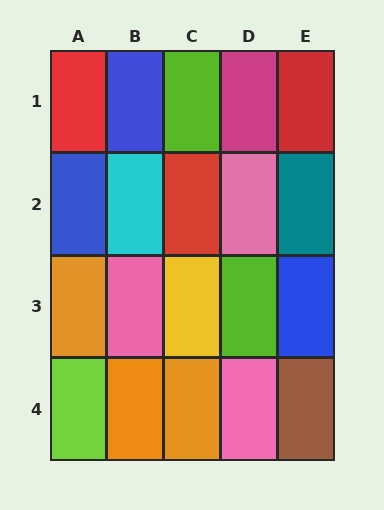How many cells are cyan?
1 cell is cyan.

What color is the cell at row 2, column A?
Blue.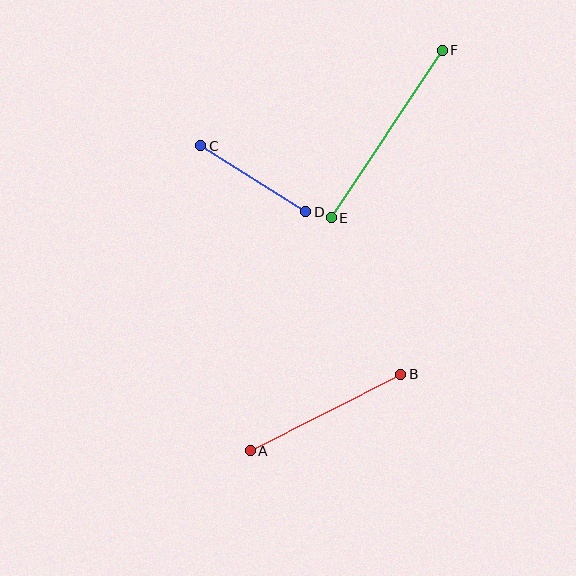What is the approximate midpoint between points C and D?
The midpoint is at approximately (253, 179) pixels.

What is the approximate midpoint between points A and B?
The midpoint is at approximately (325, 412) pixels.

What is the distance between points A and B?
The distance is approximately 169 pixels.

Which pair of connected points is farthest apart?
Points E and F are farthest apart.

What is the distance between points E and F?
The distance is approximately 201 pixels.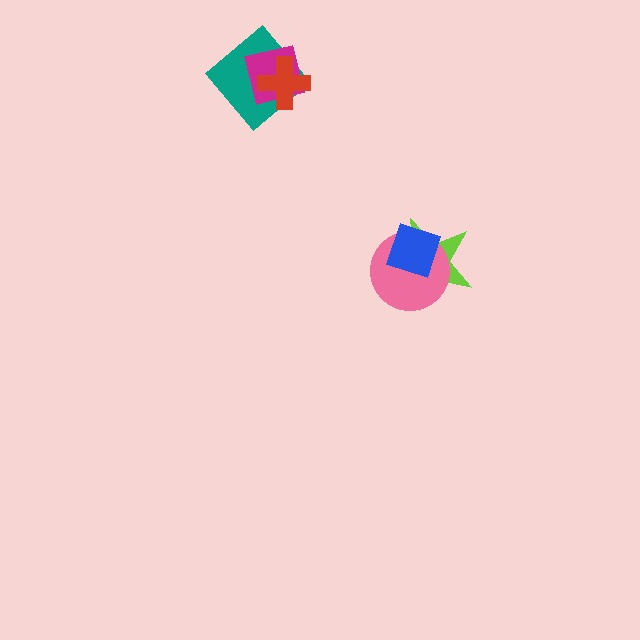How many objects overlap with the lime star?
2 objects overlap with the lime star.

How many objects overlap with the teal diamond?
2 objects overlap with the teal diamond.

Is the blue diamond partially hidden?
No, no other shape covers it.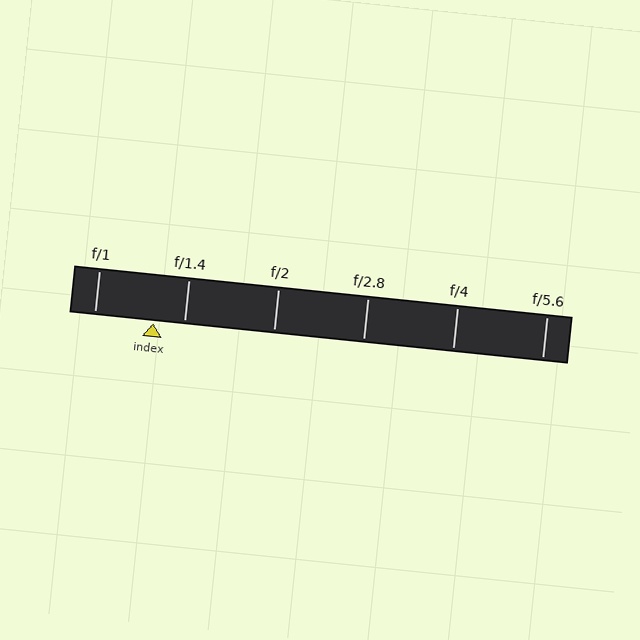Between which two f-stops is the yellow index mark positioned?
The index mark is between f/1 and f/1.4.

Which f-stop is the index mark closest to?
The index mark is closest to f/1.4.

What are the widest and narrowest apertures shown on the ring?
The widest aperture shown is f/1 and the narrowest is f/5.6.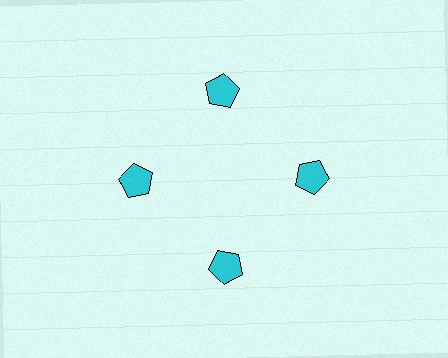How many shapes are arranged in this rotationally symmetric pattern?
There are 4 shapes, arranged in 4 groups of 1.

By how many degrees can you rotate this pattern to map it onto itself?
The pattern maps onto itself every 90 degrees of rotation.